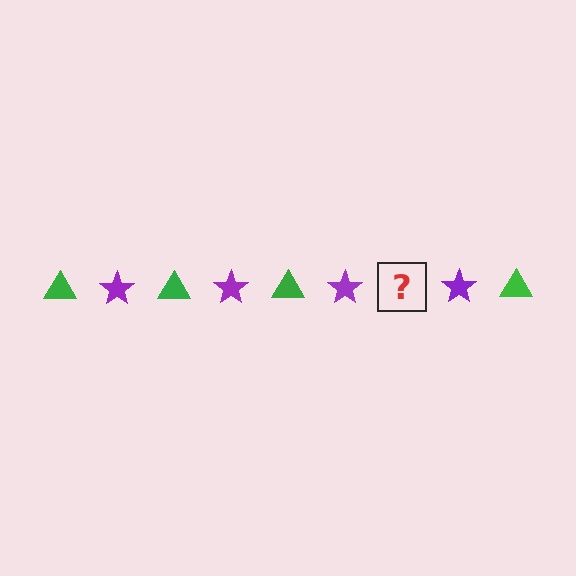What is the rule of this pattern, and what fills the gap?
The rule is that the pattern alternates between green triangle and purple star. The gap should be filled with a green triangle.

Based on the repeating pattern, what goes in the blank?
The blank should be a green triangle.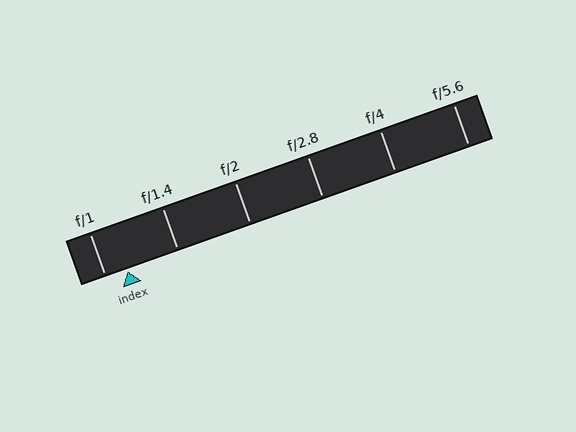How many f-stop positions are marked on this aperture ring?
There are 6 f-stop positions marked.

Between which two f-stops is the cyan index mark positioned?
The index mark is between f/1 and f/1.4.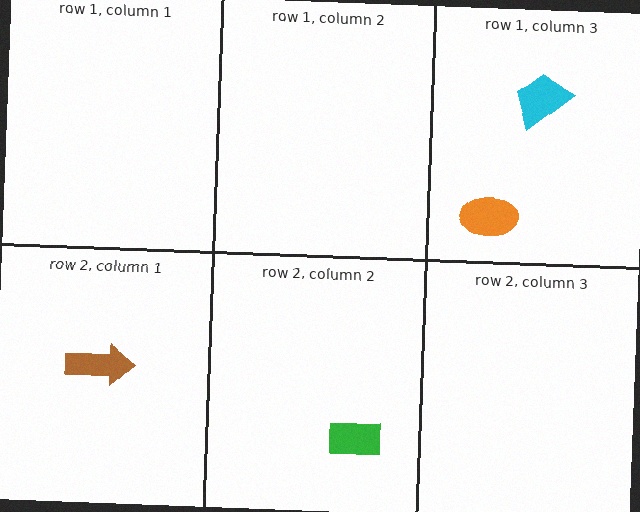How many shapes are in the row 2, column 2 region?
1.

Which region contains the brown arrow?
The row 2, column 1 region.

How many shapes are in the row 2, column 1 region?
1.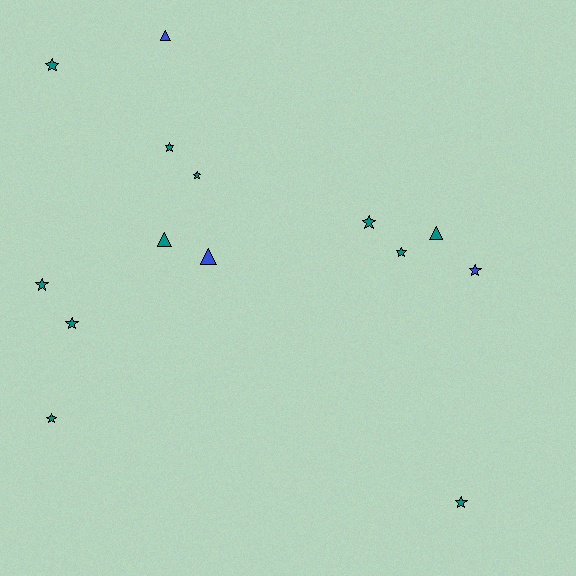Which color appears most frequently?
Teal, with 11 objects.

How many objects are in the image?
There are 14 objects.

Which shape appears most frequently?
Star, with 10 objects.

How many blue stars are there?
There is 1 blue star.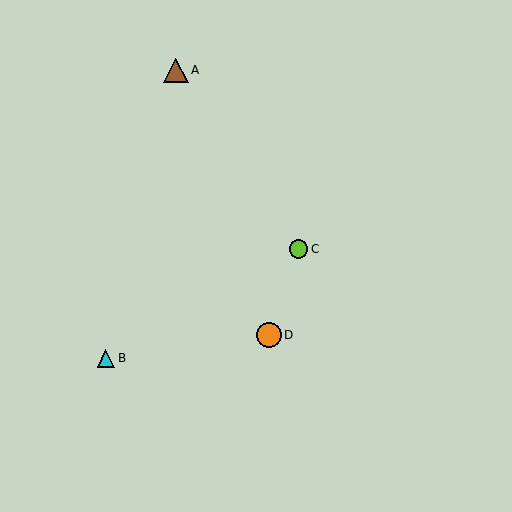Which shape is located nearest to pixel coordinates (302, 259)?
The lime circle (labeled C) at (299, 249) is nearest to that location.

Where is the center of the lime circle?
The center of the lime circle is at (299, 249).